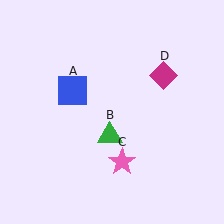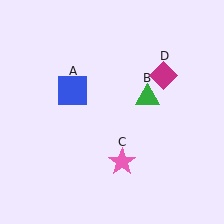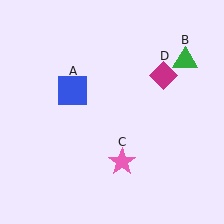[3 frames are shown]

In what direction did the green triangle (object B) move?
The green triangle (object B) moved up and to the right.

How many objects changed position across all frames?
1 object changed position: green triangle (object B).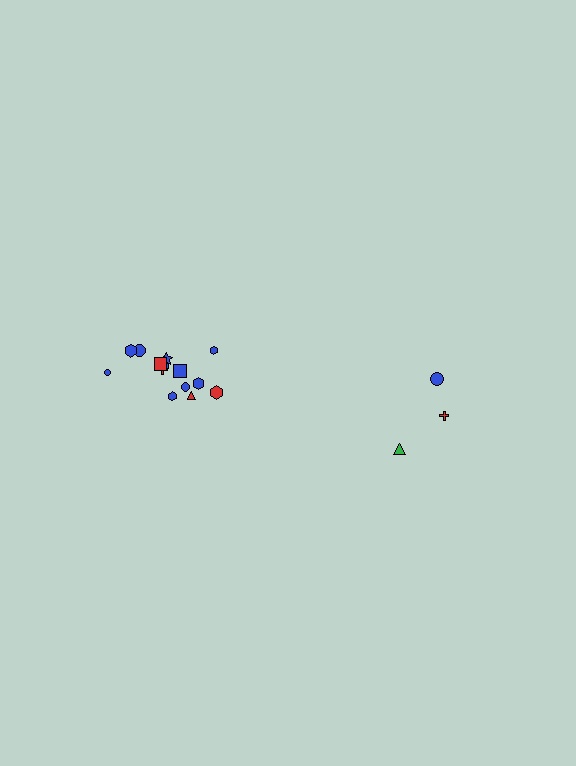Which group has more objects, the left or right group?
The left group.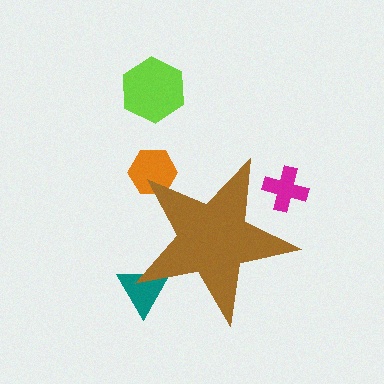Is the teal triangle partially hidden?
Yes, the teal triangle is partially hidden behind the brown star.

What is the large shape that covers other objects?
A brown star.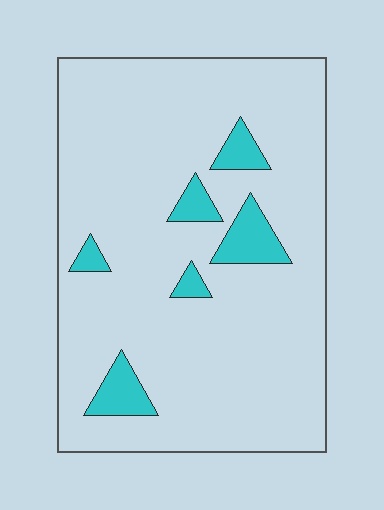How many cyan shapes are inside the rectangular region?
6.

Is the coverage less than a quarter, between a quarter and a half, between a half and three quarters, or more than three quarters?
Less than a quarter.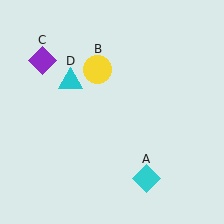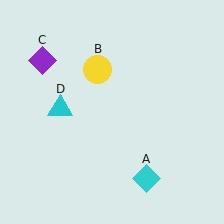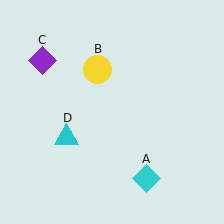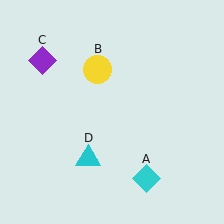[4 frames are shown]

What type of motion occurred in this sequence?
The cyan triangle (object D) rotated counterclockwise around the center of the scene.